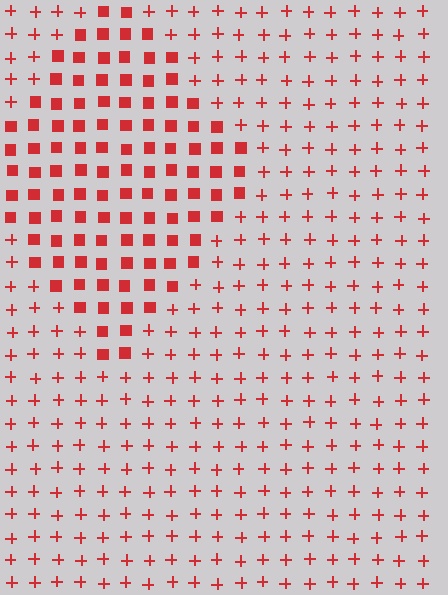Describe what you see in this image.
The image is filled with small red elements arranged in a uniform grid. A diamond-shaped region contains squares, while the surrounding area contains plus signs. The boundary is defined purely by the change in element shape.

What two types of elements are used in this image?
The image uses squares inside the diamond region and plus signs outside it.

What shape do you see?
I see a diamond.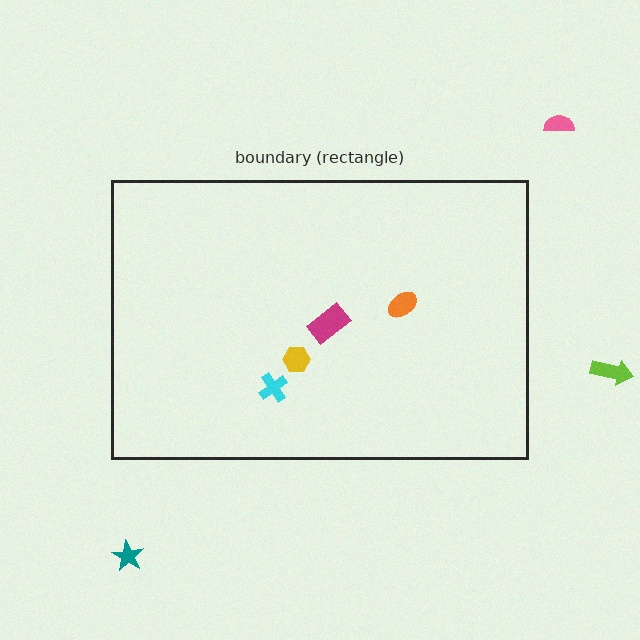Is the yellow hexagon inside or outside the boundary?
Inside.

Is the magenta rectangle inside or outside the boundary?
Inside.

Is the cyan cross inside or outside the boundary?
Inside.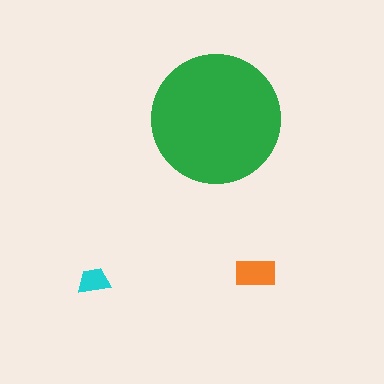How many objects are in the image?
There are 3 objects in the image.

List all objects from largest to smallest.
The green circle, the orange rectangle, the cyan trapezoid.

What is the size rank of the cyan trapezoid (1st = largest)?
3rd.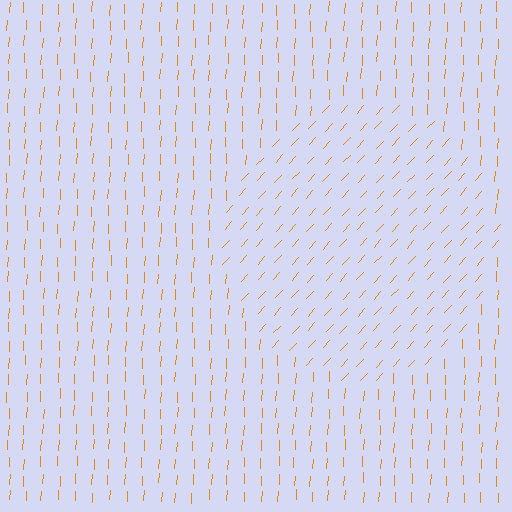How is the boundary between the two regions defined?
The boundary is defined purely by a change in line orientation (approximately 39 degrees difference). All lines are the same color and thickness.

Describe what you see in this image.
The image is filled with small orange line segments. A circle region in the image has lines oriented differently from the surrounding lines, creating a visible texture boundary.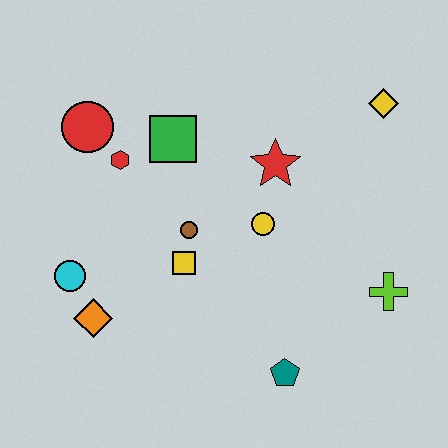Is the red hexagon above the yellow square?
Yes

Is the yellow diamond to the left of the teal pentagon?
No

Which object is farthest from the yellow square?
The yellow diamond is farthest from the yellow square.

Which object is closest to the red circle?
The red hexagon is closest to the red circle.